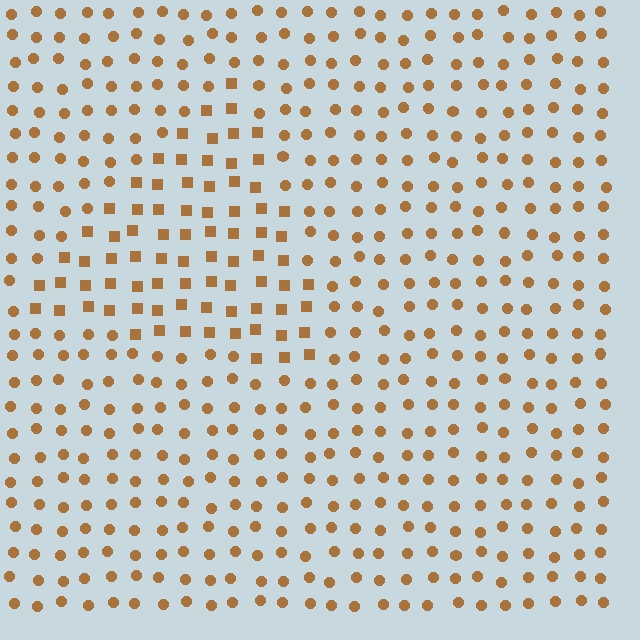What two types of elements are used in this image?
The image uses squares inside the triangle region and circles outside it.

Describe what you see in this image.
The image is filled with small brown elements arranged in a uniform grid. A triangle-shaped region contains squares, while the surrounding area contains circles. The boundary is defined purely by the change in element shape.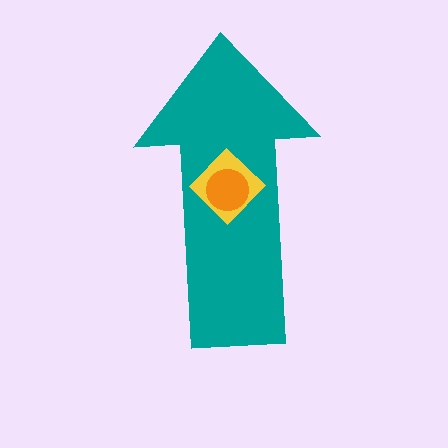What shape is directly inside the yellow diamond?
The orange circle.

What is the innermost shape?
The orange circle.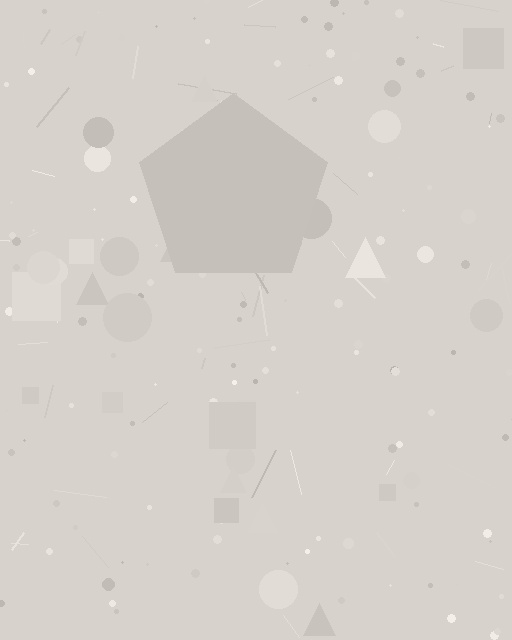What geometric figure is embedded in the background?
A pentagon is embedded in the background.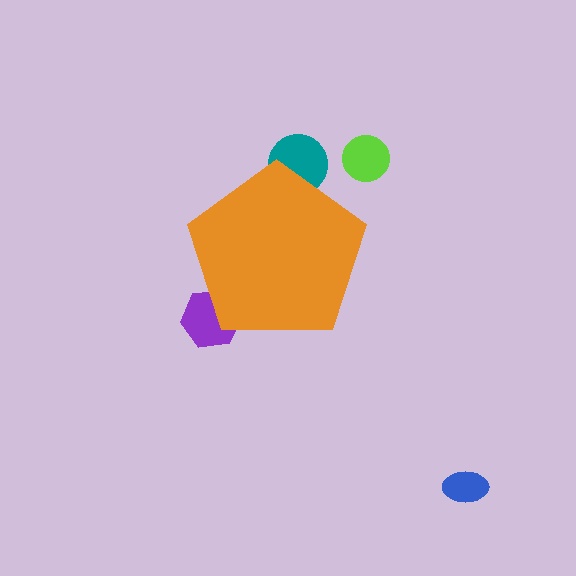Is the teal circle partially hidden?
Yes, the teal circle is partially hidden behind the orange pentagon.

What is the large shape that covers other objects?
An orange pentagon.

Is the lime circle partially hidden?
No, the lime circle is fully visible.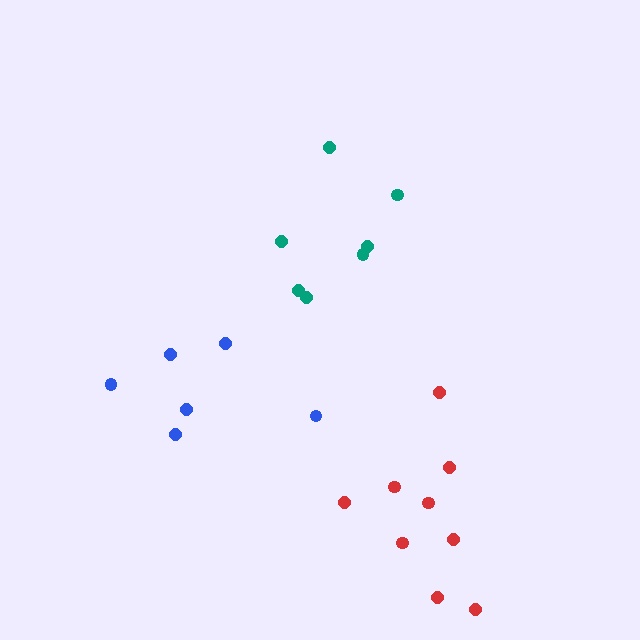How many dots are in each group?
Group 1: 6 dots, Group 2: 7 dots, Group 3: 9 dots (22 total).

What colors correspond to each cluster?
The clusters are colored: blue, teal, red.